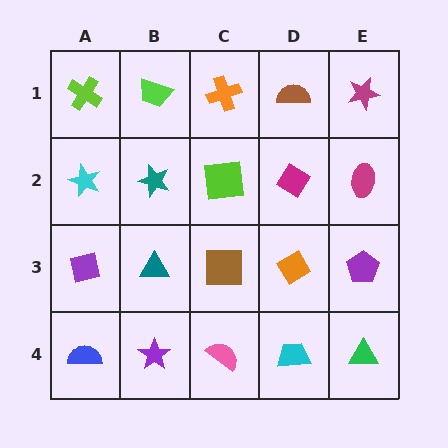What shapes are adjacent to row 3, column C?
A lime square (row 2, column C), a pink semicircle (row 4, column C), a teal triangle (row 3, column B), an orange diamond (row 3, column D).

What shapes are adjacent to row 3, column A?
A cyan star (row 2, column A), a blue semicircle (row 4, column A), a teal triangle (row 3, column B).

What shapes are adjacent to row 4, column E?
A purple pentagon (row 3, column E), a cyan trapezoid (row 4, column D).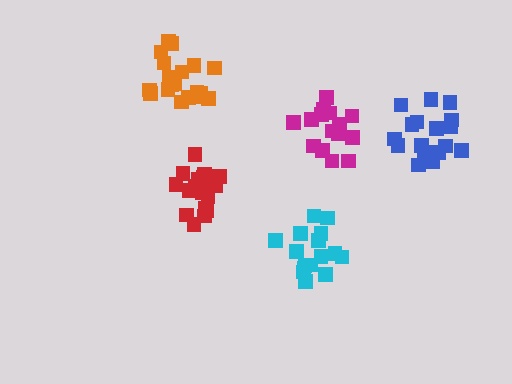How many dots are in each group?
Group 1: 19 dots, Group 2: 15 dots, Group 3: 16 dots, Group 4: 18 dots, Group 5: 18 dots (86 total).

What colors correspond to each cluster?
The clusters are colored: orange, magenta, cyan, blue, red.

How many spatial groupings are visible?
There are 5 spatial groupings.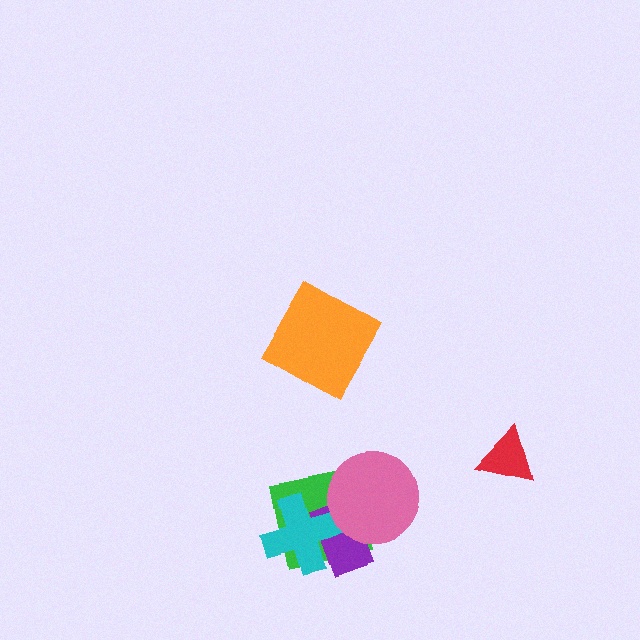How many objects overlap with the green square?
3 objects overlap with the green square.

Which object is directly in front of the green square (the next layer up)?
The purple rectangle is directly in front of the green square.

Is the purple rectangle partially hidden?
Yes, it is partially covered by another shape.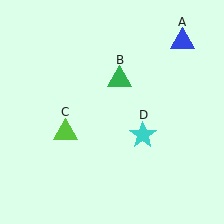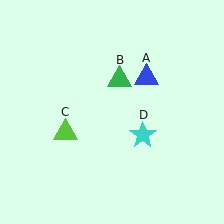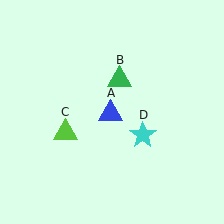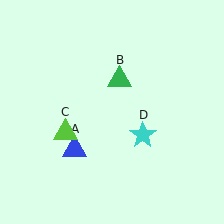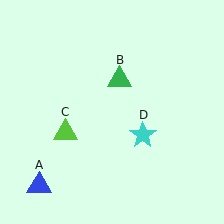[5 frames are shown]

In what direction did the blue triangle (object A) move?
The blue triangle (object A) moved down and to the left.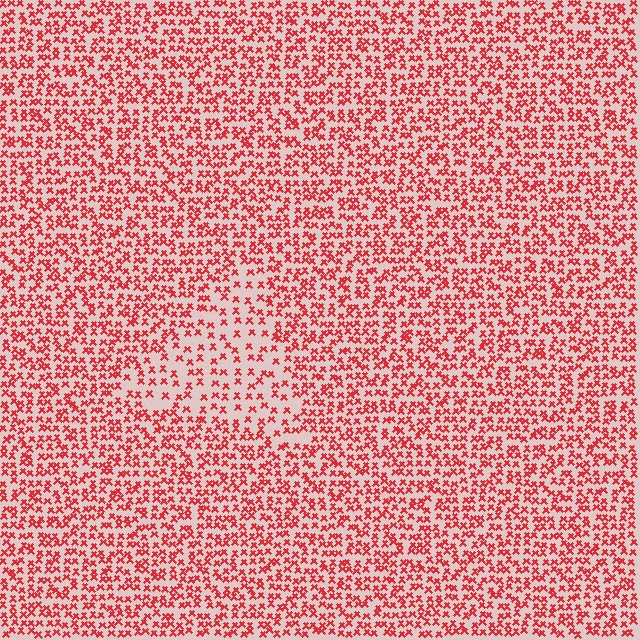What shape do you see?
I see a triangle.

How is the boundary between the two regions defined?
The boundary is defined by a change in element density (approximately 1.9x ratio). All elements are the same color, size, and shape.